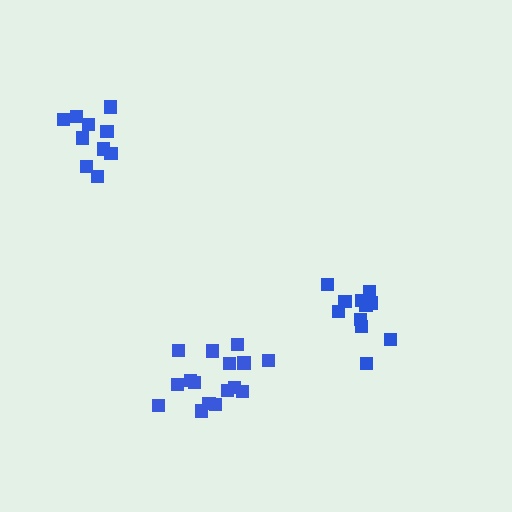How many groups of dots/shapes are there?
There are 3 groups.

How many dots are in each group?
Group 1: 16 dots, Group 2: 11 dots, Group 3: 10 dots (37 total).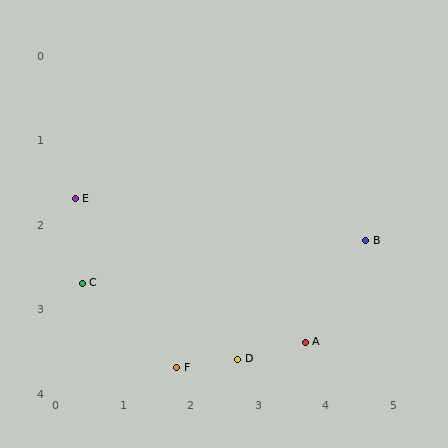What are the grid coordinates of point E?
Point E is at approximately (0.3, 1.7).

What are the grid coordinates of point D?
Point D is at approximately (2.7, 3.6).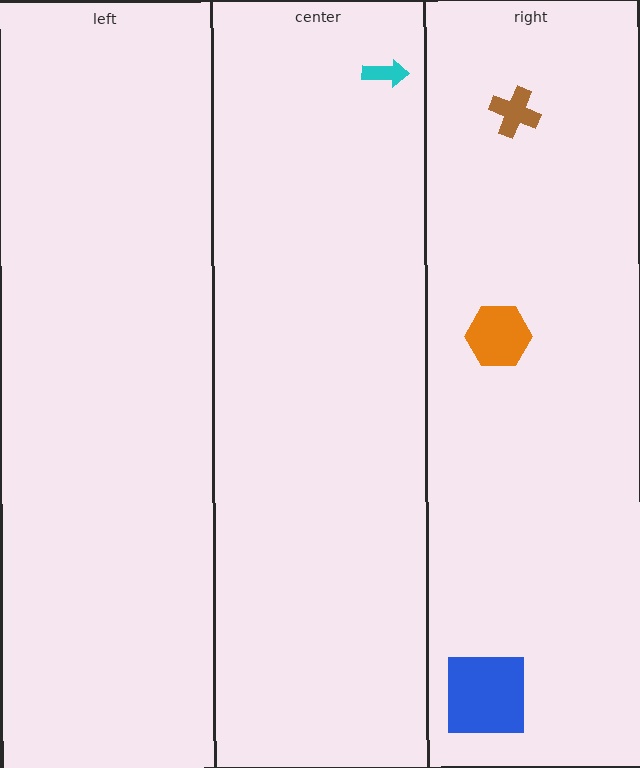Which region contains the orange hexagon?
The right region.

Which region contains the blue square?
The right region.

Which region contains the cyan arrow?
The center region.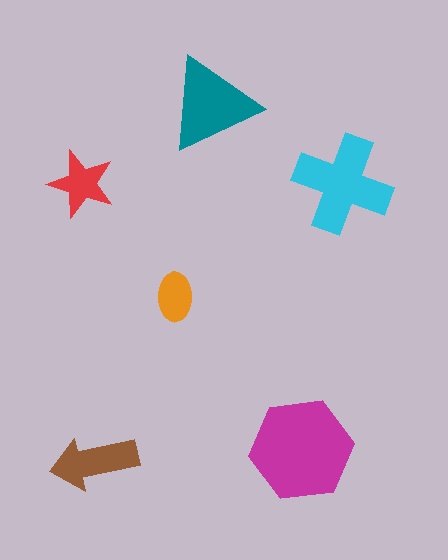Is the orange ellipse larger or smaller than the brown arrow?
Smaller.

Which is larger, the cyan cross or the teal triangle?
The cyan cross.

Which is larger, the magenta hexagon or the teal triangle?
The magenta hexagon.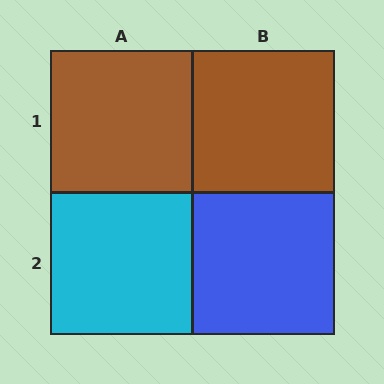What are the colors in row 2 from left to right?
Cyan, blue.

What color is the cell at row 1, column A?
Brown.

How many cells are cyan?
1 cell is cyan.